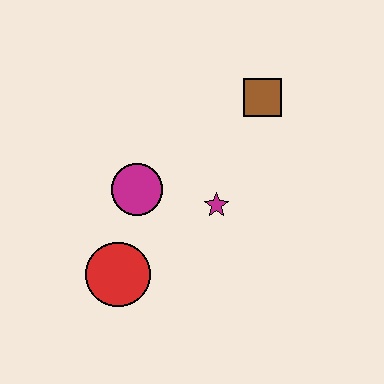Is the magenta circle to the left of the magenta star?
Yes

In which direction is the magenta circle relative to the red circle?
The magenta circle is above the red circle.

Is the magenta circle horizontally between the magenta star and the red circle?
Yes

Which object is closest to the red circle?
The magenta circle is closest to the red circle.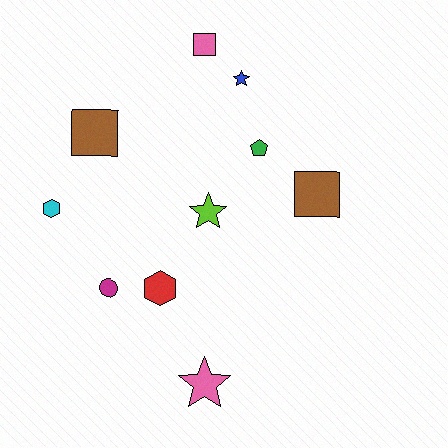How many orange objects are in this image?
There are no orange objects.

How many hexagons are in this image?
There are 2 hexagons.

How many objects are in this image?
There are 10 objects.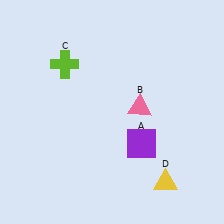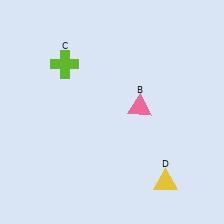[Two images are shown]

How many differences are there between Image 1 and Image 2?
There is 1 difference between the two images.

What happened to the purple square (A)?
The purple square (A) was removed in Image 2. It was in the bottom-right area of Image 1.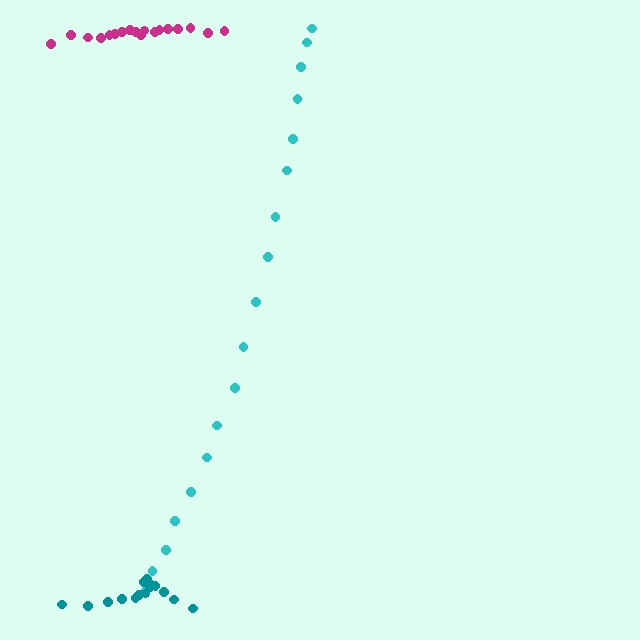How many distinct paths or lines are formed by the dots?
There are 3 distinct paths.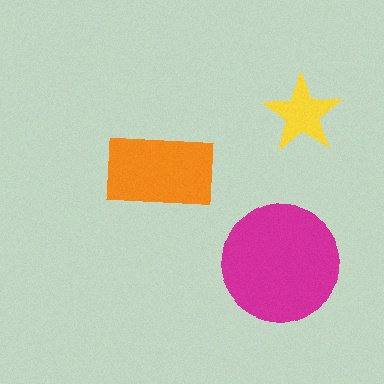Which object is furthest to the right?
The yellow star is rightmost.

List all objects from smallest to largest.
The yellow star, the orange rectangle, the magenta circle.